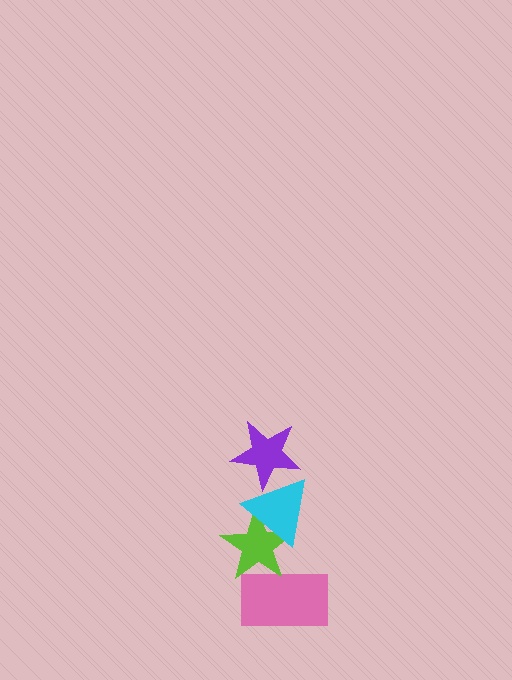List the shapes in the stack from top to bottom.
From top to bottom: the purple star, the cyan triangle, the lime star, the pink rectangle.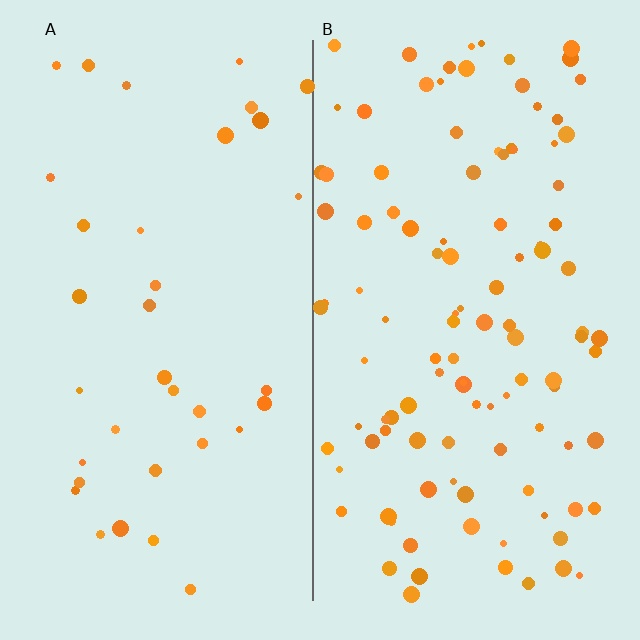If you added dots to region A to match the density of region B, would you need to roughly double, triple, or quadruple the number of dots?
Approximately triple.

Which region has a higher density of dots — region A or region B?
B (the right).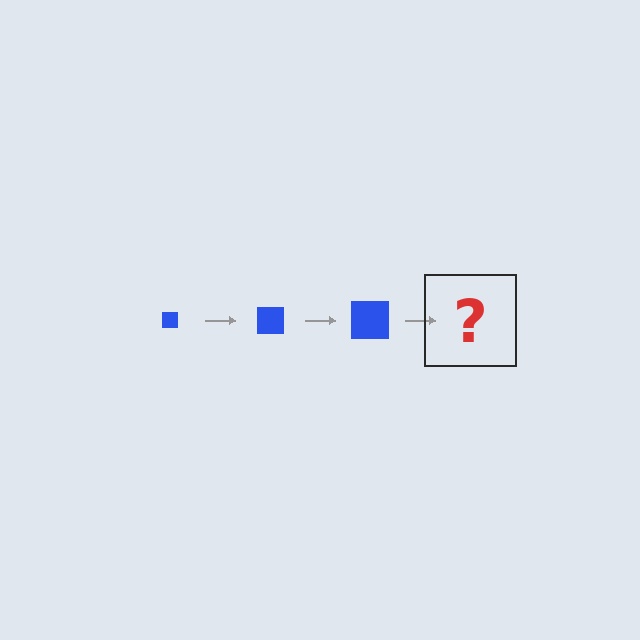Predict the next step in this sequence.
The next step is a blue square, larger than the previous one.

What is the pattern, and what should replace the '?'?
The pattern is that the square gets progressively larger each step. The '?' should be a blue square, larger than the previous one.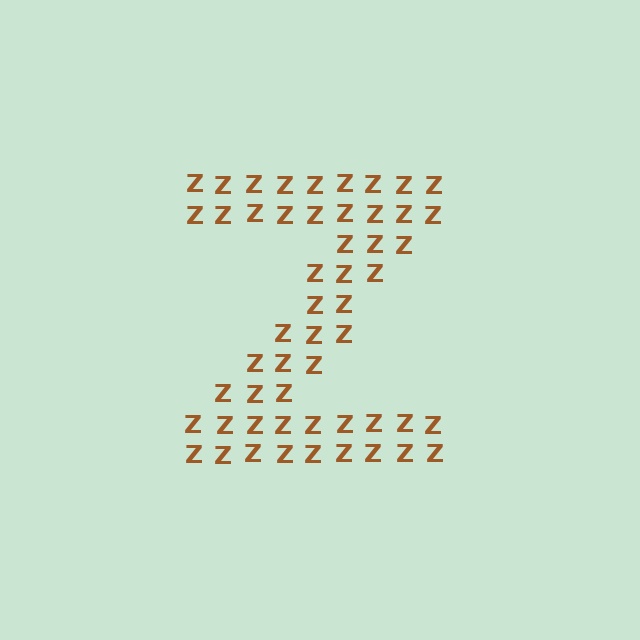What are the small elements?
The small elements are letter Z's.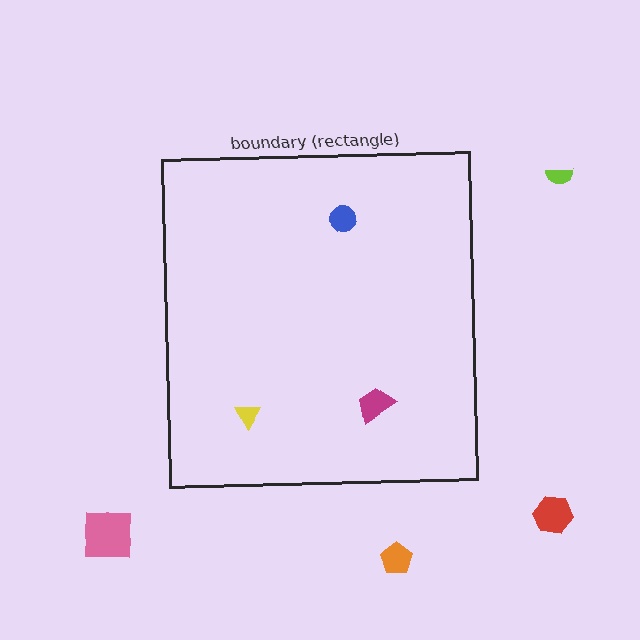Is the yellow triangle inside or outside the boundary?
Inside.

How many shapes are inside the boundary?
3 inside, 4 outside.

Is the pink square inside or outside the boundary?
Outside.